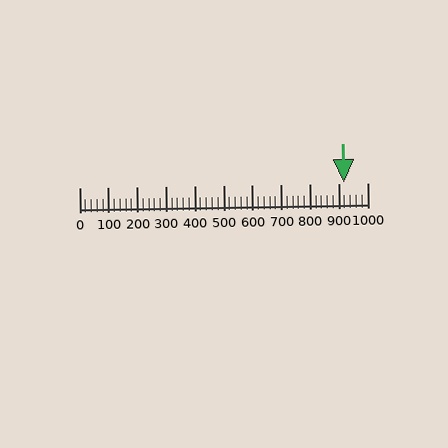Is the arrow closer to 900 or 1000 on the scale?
The arrow is closer to 900.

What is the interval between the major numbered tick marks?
The major tick marks are spaced 100 units apart.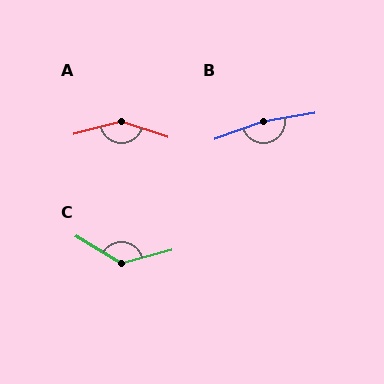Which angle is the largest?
B, at approximately 169 degrees.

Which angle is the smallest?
C, at approximately 134 degrees.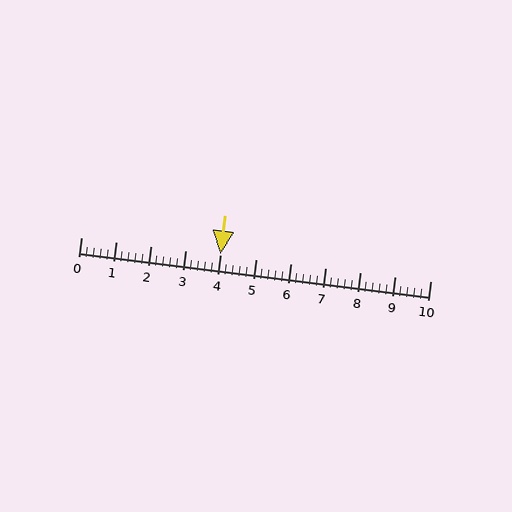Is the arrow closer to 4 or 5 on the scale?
The arrow is closer to 4.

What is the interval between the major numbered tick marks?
The major tick marks are spaced 1 units apart.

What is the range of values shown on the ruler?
The ruler shows values from 0 to 10.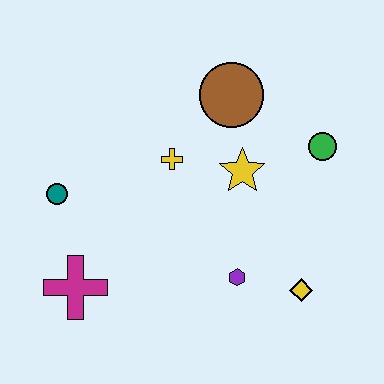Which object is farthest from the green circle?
The magenta cross is farthest from the green circle.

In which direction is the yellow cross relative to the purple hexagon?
The yellow cross is above the purple hexagon.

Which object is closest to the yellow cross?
The yellow star is closest to the yellow cross.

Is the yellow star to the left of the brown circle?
No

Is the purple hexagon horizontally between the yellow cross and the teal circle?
No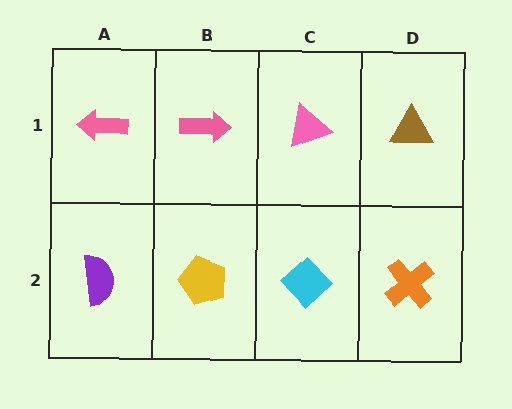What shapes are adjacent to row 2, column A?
A pink arrow (row 1, column A), a yellow pentagon (row 2, column B).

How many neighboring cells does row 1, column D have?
2.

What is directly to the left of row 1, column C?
A pink arrow.